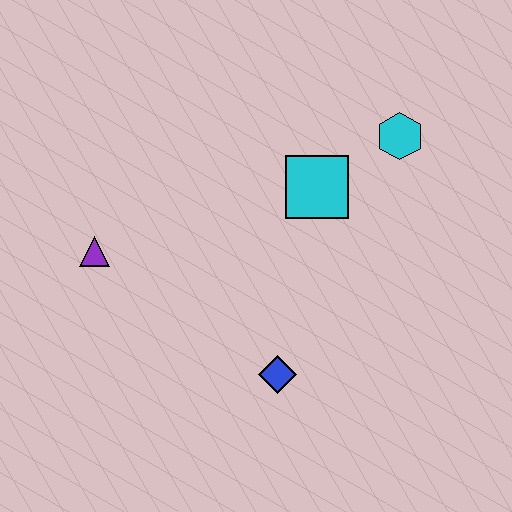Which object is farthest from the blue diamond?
The cyan hexagon is farthest from the blue diamond.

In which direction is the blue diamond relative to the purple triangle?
The blue diamond is to the right of the purple triangle.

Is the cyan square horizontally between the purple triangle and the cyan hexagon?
Yes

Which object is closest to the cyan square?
The cyan hexagon is closest to the cyan square.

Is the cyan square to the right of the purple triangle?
Yes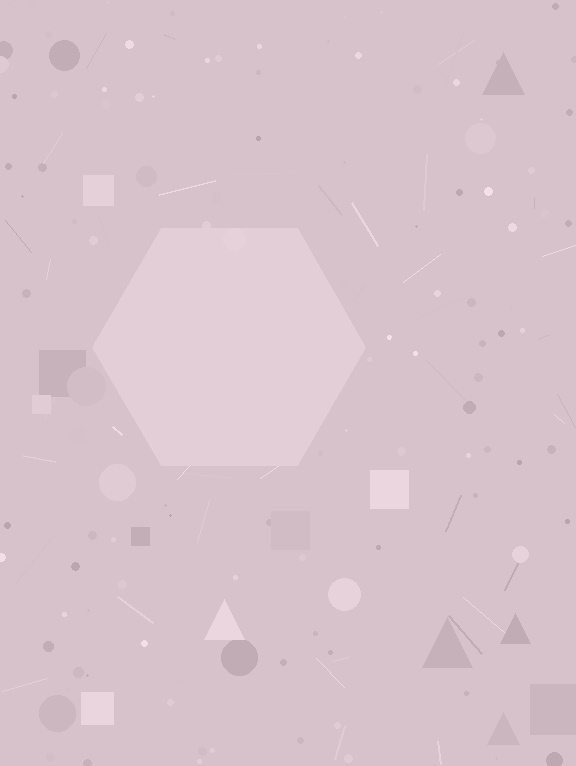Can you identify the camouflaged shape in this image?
The camouflaged shape is a hexagon.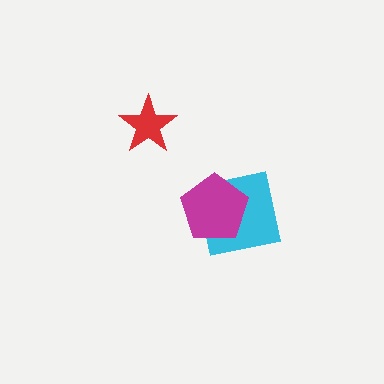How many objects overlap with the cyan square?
1 object overlaps with the cyan square.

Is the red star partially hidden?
No, no other shape covers it.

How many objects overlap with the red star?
0 objects overlap with the red star.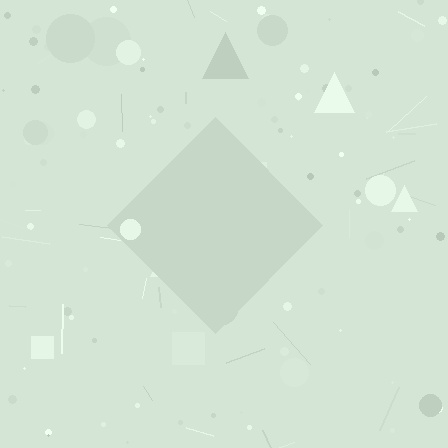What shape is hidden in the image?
A diamond is hidden in the image.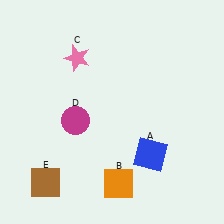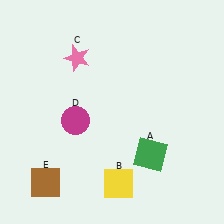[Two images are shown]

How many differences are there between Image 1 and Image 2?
There are 2 differences between the two images.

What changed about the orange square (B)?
In Image 1, B is orange. In Image 2, it changed to yellow.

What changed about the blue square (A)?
In Image 1, A is blue. In Image 2, it changed to green.